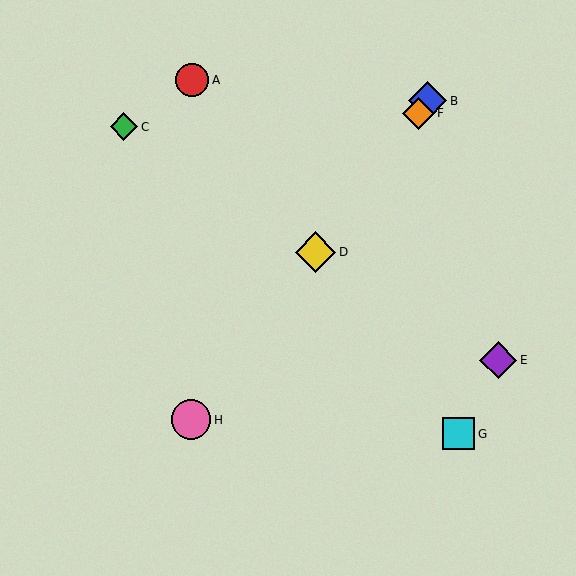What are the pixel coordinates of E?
Object E is at (498, 360).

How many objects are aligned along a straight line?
4 objects (B, D, F, H) are aligned along a straight line.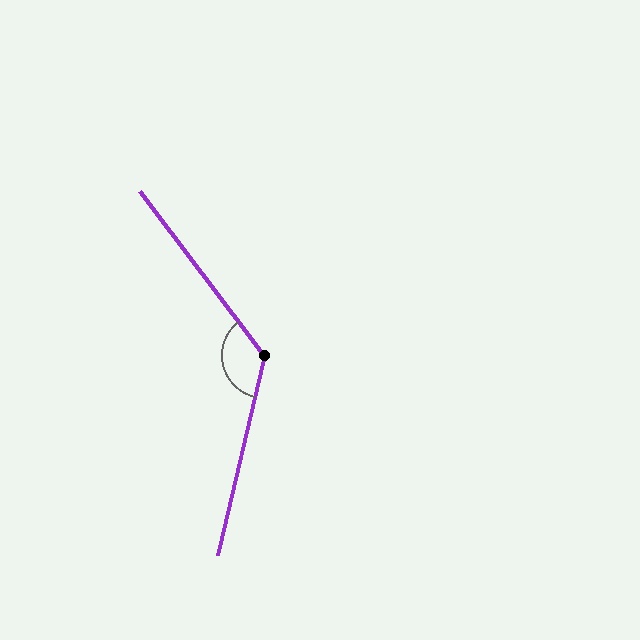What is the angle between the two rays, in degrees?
Approximately 130 degrees.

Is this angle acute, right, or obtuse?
It is obtuse.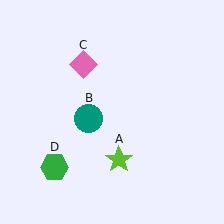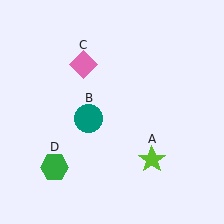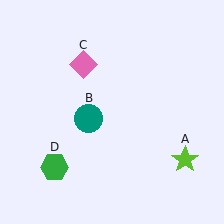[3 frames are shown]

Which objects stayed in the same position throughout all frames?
Teal circle (object B) and pink diamond (object C) and green hexagon (object D) remained stationary.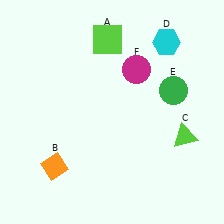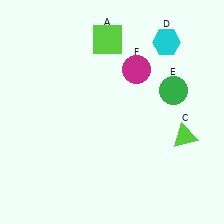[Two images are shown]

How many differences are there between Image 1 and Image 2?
There is 1 difference between the two images.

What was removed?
The orange diamond (B) was removed in Image 2.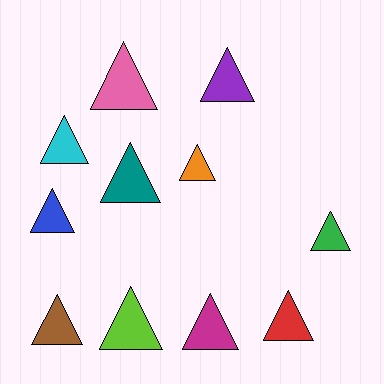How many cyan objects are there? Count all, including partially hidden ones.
There is 1 cyan object.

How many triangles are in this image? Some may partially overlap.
There are 11 triangles.